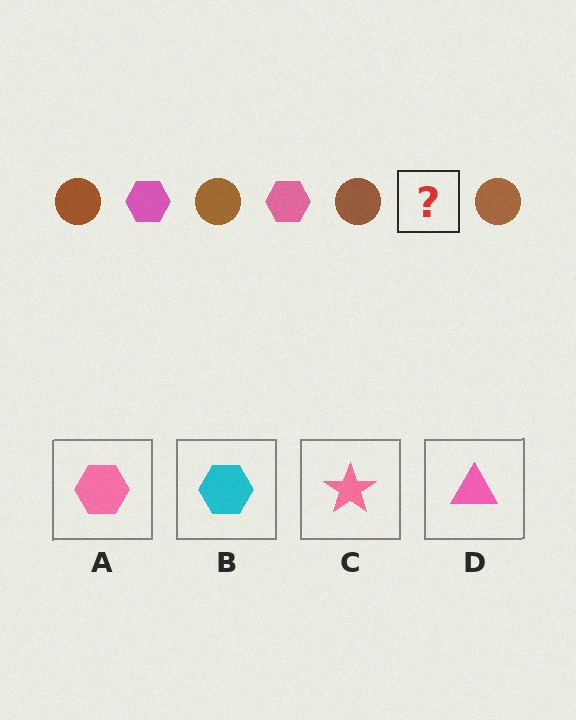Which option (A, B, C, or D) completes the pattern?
A.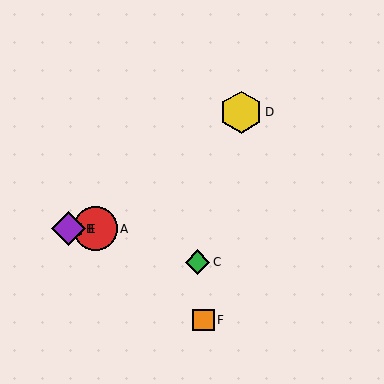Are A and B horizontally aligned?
Yes, both are at y≈229.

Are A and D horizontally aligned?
No, A is at y≈229 and D is at y≈112.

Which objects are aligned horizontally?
Objects A, B, E are aligned horizontally.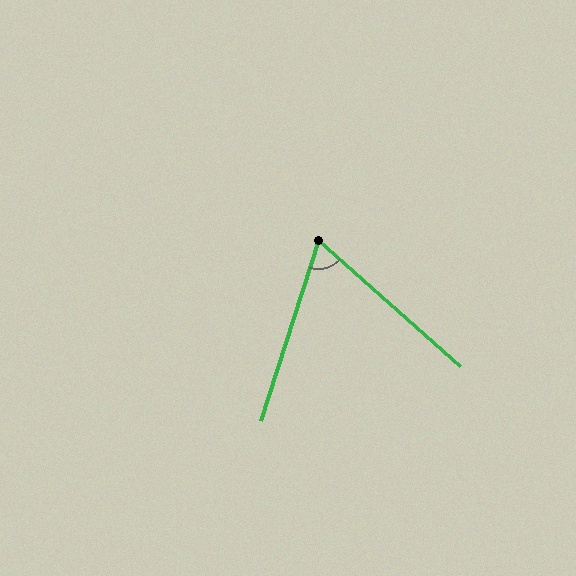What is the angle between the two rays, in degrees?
Approximately 66 degrees.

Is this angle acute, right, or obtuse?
It is acute.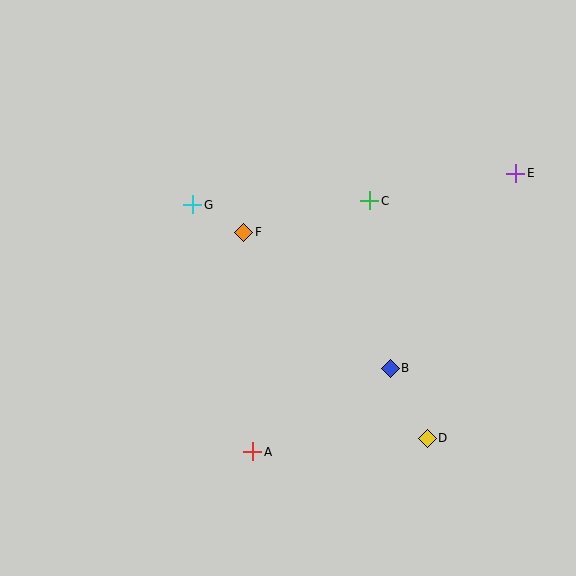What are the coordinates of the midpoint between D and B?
The midpoint between D and B is at (409, 403).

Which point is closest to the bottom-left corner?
Point A is closest to the bottom-left corner.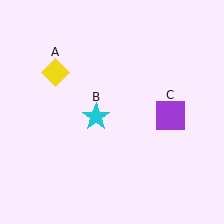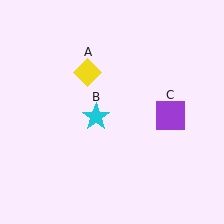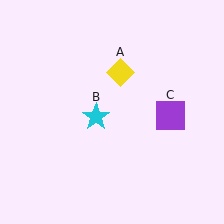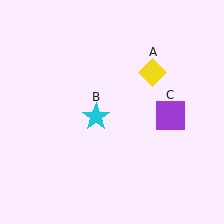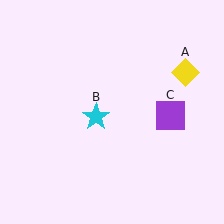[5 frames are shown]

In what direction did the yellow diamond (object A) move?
The yellow diamond (object A) moved right.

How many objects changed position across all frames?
1 object changed position: yellow diamond (object A).